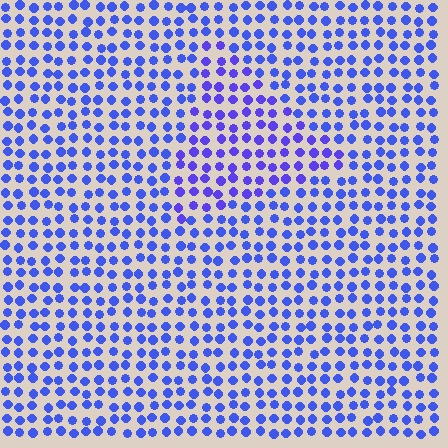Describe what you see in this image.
The image is filled with small blue elements in a uniform arrangement. A triangle-shaped region is visible where the elements are tinted to a slightly different hue, forming a subtle color boundary.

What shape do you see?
I see a triangle.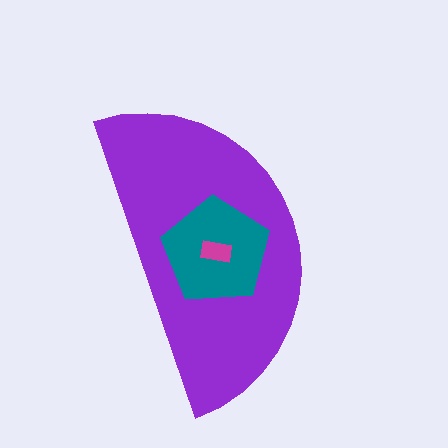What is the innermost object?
The magenta rectangle.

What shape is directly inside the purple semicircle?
The teal pentagon.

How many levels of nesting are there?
3.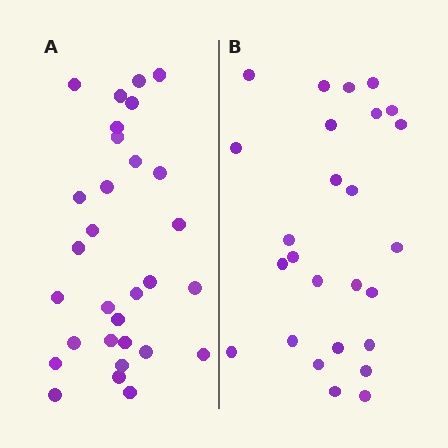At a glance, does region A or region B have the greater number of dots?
Region A (the left region) has more dots.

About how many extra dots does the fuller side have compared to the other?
Region A has about 4 more dots than region B.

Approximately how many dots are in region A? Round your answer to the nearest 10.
About 30 dots.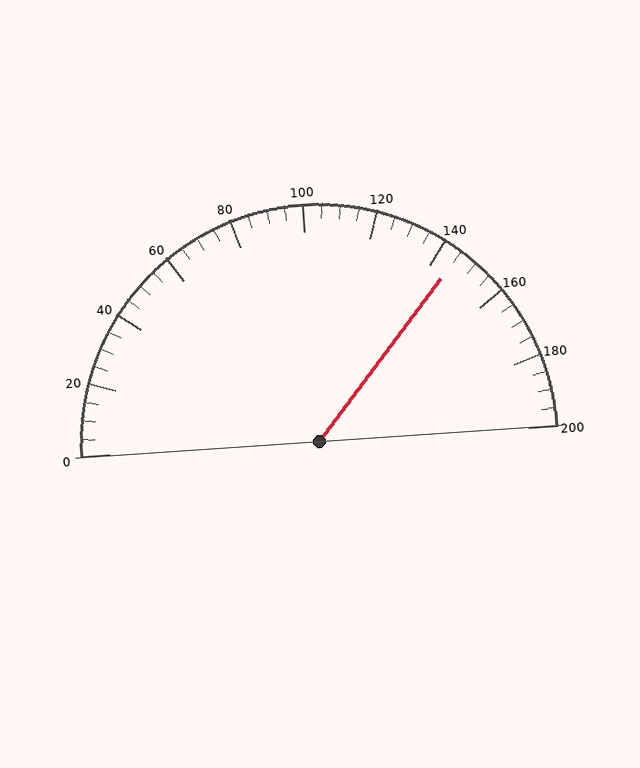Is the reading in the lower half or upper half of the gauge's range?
The reading is in the upper half of the range (0 to 200).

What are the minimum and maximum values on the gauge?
The gauge ranges from 0 to 200.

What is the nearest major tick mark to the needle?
The nearest major tick mark is 140.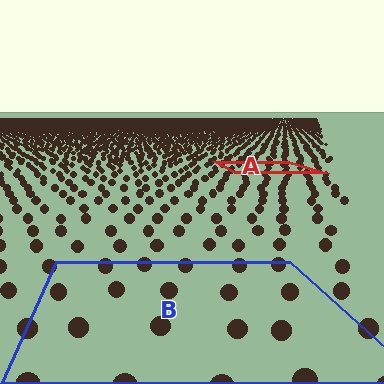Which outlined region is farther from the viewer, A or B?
Region A is farther from the viewer — the texture elements inside it appear smaller and more densely packed.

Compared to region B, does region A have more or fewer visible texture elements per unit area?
Region A has more texture elements per unit area — they are packed more densely because it is farther away.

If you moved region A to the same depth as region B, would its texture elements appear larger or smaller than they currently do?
They would appear larger. At a closer depth, the same texture elements are projected at a bigger on-screen size.